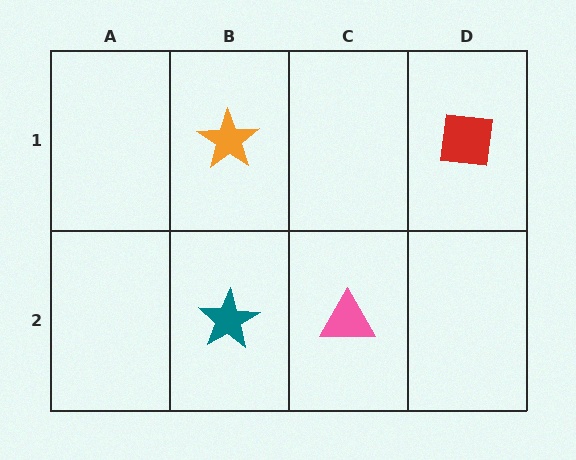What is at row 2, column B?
A teal star.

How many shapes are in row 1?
2 shapes.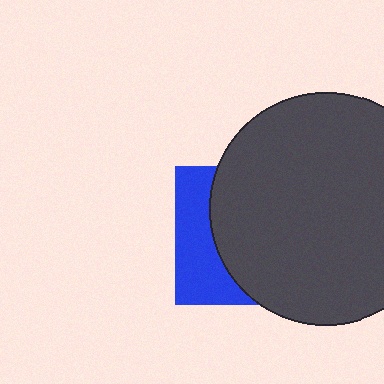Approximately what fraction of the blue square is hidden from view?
Roughly 67% of the blue square is hidden behind the dark gray circle.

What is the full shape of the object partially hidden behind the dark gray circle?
The partially hidden object is a blue square.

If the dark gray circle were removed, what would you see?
You would see the complete blue square.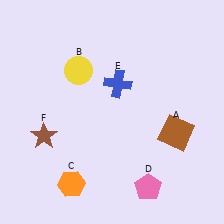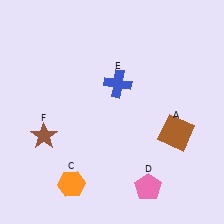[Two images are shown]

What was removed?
The yellow circle (B) was removed in Image 2.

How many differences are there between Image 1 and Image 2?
There is 1 difference between the two images.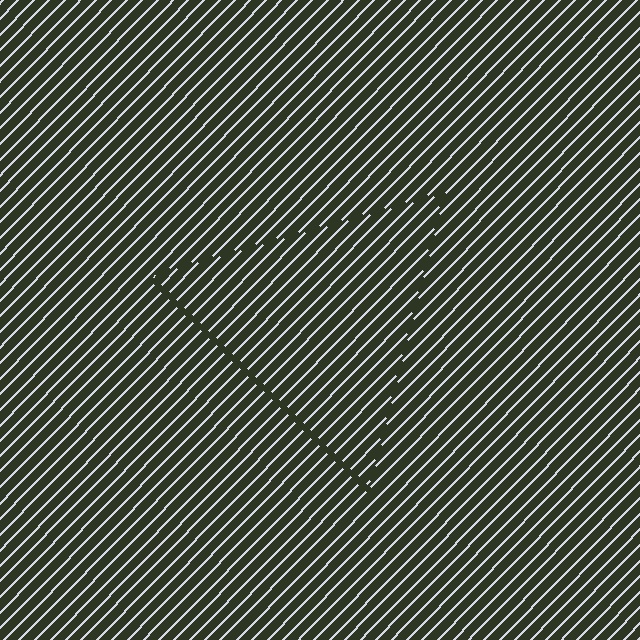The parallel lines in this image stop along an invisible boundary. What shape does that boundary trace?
An illusory triangle. The interior of the shape contains the same grating, shifted by half a period — the contour is defined by the phase discontinuity where line-ends from the inner and outer gratings abut.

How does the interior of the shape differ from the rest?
The interior of the shape contains the same grating, shifted by half a period — the contour is defined by the phase discontinuity where line-ends from the inner and outer gratings abut.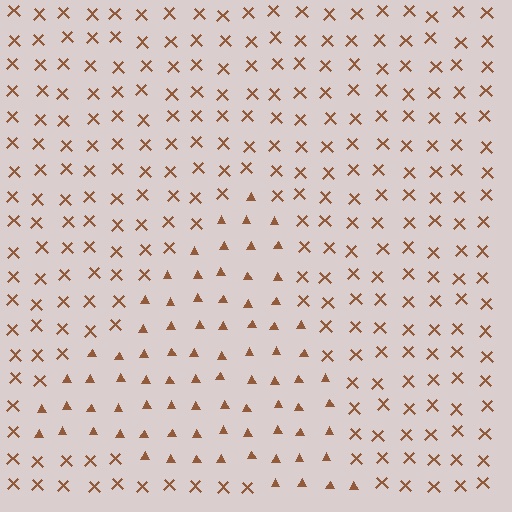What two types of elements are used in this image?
The image uses triangles inside the triangle region and X marks outside it.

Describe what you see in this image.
The image is filled with small brown elements arranged in a uniform grid. A triangle-shaped region contains triangles, while the surrounding area contains X marks. The boundary is defined purely by the change in element shape.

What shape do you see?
I see a triangle.